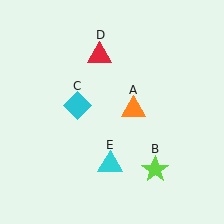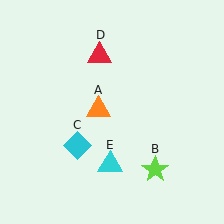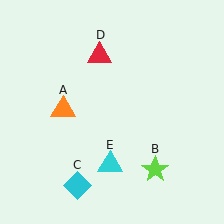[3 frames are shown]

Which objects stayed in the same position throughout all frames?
Lime star (object B) and red triangle (object D) and cyan triangle (object E) remained stationary.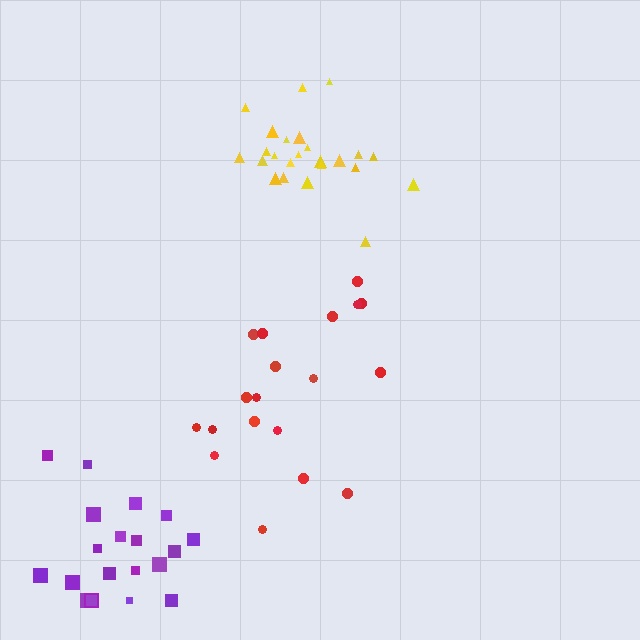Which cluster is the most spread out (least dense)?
Red.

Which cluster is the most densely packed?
Yellow.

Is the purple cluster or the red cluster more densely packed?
Purple.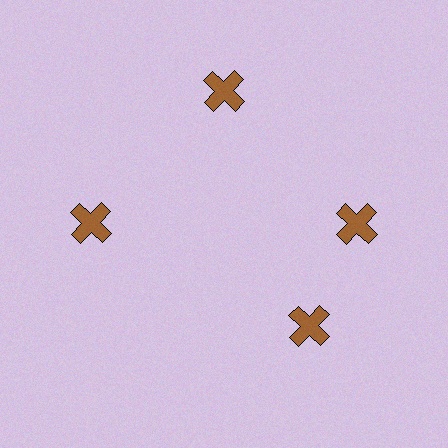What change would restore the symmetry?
The symmetry would be restored by rotating it back into even spacing with its neighbors so that all 4 crosses sit at equal angles and equal distance from the center.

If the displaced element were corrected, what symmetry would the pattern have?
It would have 4-fold rotational symmetry — the pattern would map onto itself every 90 degrees.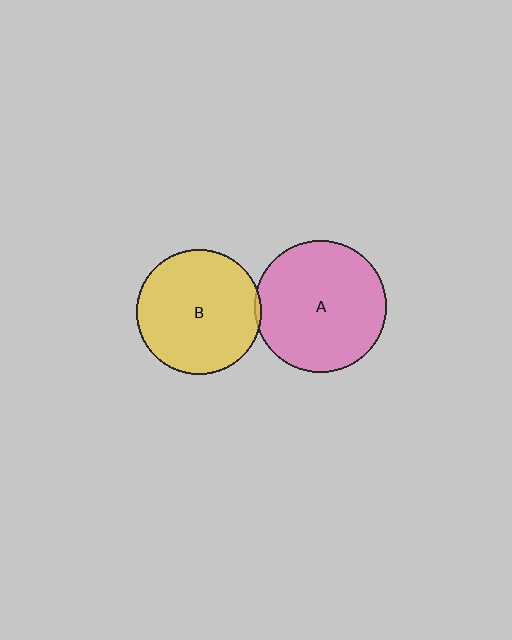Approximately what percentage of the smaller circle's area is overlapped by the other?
Approximately 5%.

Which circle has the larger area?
Circle A (pink).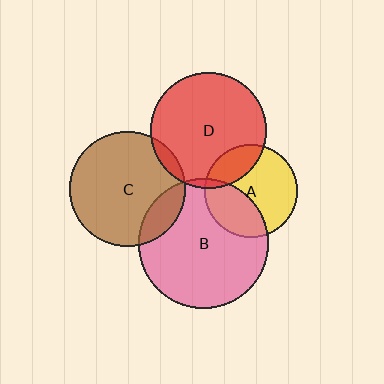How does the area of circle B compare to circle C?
Approximately 1.3 times.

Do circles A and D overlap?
Yes.